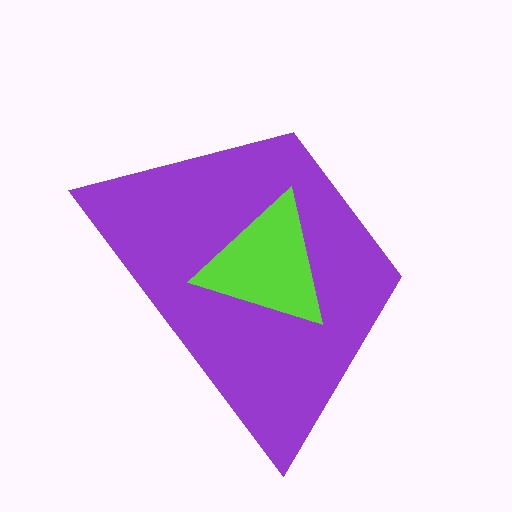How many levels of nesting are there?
2.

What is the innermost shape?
The lime triangle.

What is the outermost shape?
The purple trapezoid.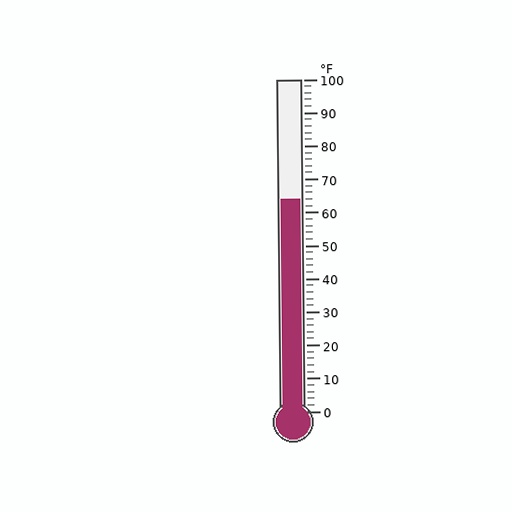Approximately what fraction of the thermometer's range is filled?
The thermometer is filled to approximately 65% of its range.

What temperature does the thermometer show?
The thermometer shows approximately 64°F.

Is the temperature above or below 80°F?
The temperature is below 80°F.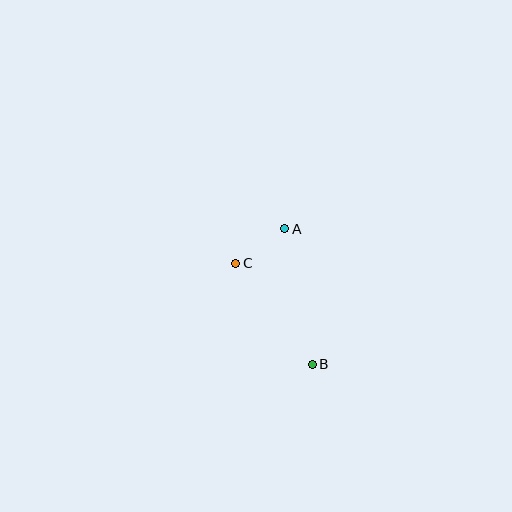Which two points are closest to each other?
Points A and C are closest to each other.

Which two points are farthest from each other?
Points A and B are farthest from each other.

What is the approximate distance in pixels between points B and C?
The distance between B and C is approximately 126 pixels.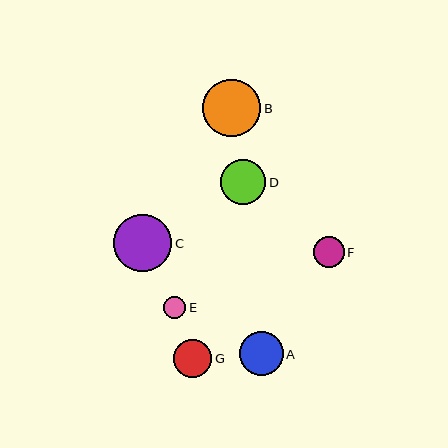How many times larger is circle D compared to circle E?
Circle D is approximately 2.0 times the size of circle E.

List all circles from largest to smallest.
From largest to smallest: C, B, D, A, G, F, E.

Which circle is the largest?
Circle C is the largest with a size of approximately 58 pixels.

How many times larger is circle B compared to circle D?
Circle B is approximately 1.3 times the size of circle D.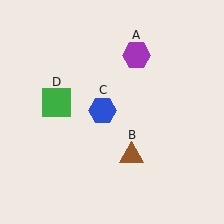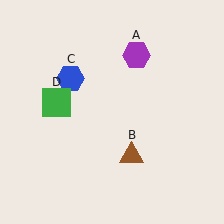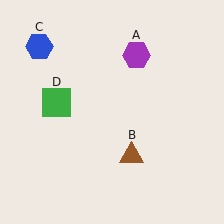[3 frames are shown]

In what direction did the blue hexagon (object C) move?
The blue hexagon (object C) moved up and to the left.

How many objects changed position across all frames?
1 object changed position: blue hexagon (object C).